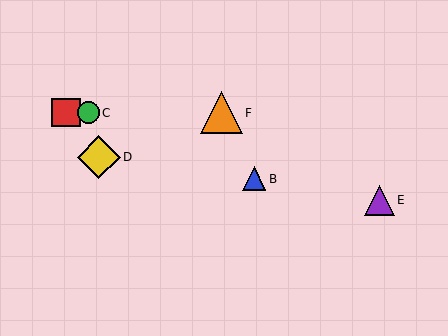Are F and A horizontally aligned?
Yes, both are at y≈113.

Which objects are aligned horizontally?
Objects A, C, F are aligned horizontally.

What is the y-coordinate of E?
Object E is at y≈200.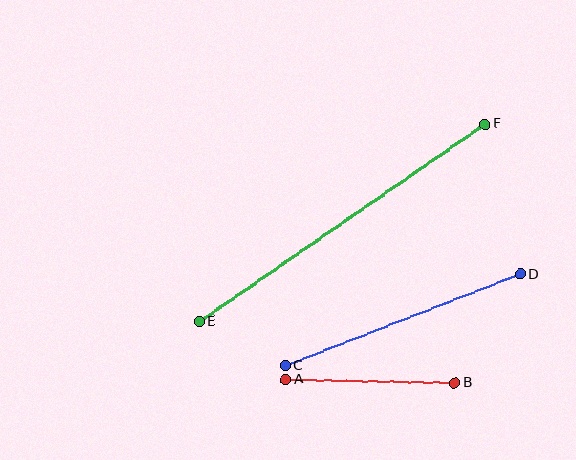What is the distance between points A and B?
The distance is approximately 169 pixels.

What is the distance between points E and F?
The distance is approximately 348 pixels.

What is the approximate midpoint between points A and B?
The midpoint is at approximately (370, 381) pixels.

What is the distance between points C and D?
The distance is approximately 252 pixels.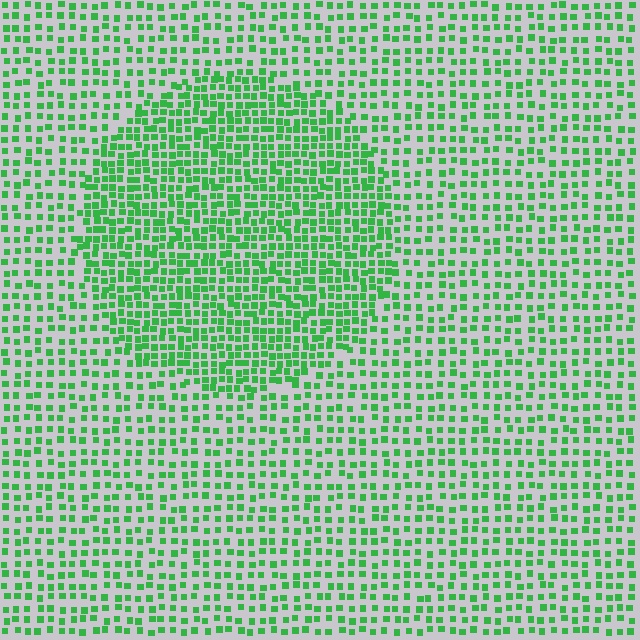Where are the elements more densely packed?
The elements are more densely packed inside the circle boundary.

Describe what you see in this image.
The image contains small green elements arranged at two different densities. A circle-shaped region is visible where the elements are more densely packed than the surrounding area.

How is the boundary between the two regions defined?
The boundary is defined by a change in element density (approximately 1.8x ratio). All elements are the same color, size, and shape.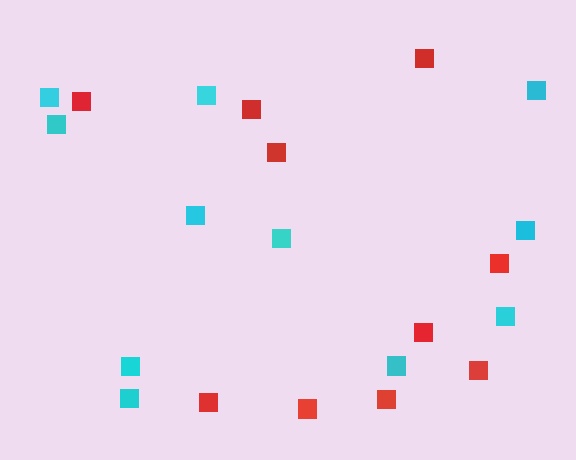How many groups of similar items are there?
There are 2 groups: one group of red squares (10) and one group of cyan squares (11).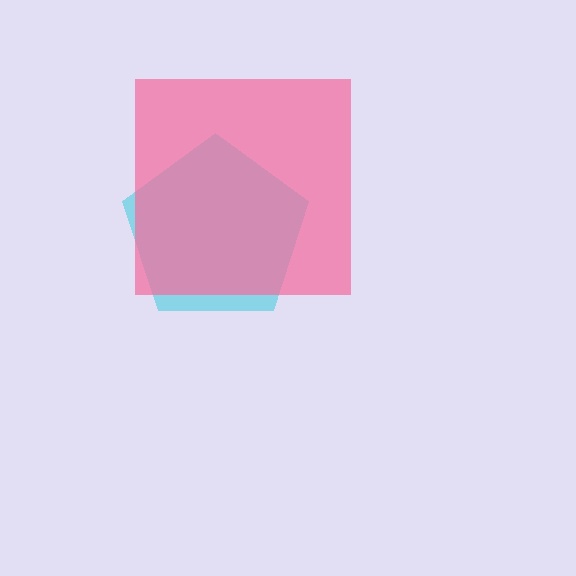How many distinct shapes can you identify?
There are 2 distinct shapes: a cyan pentagon, a pink square.